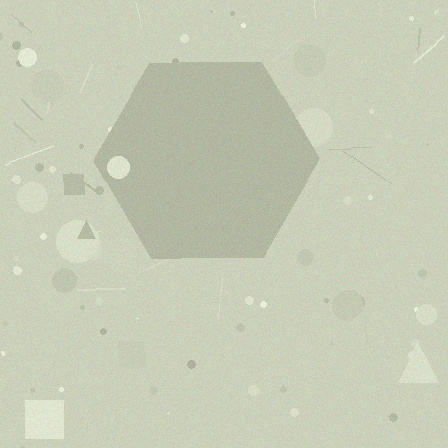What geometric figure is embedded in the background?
A hexagon is embedded in the background.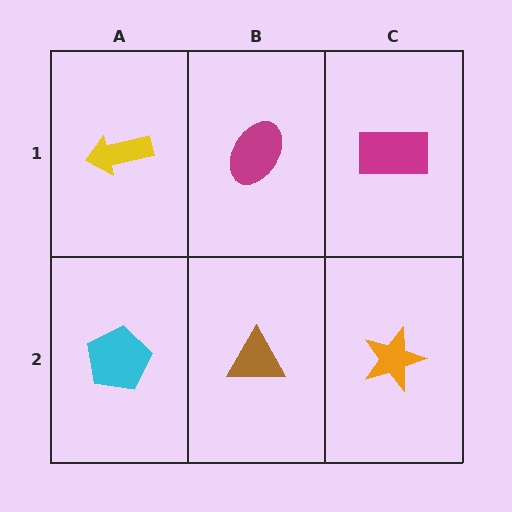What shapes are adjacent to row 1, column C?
An orange star (row 2, column C), a magenta ellipse (row 1, column B).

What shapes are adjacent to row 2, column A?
A yellow arrow (row 1, column A), a brown triangle (row 2, column B).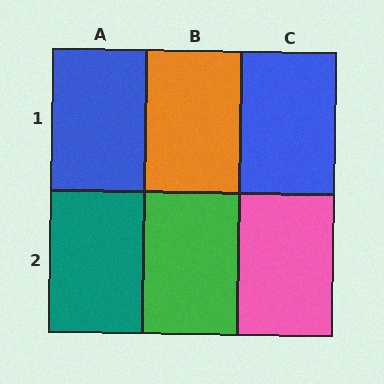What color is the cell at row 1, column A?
Blue.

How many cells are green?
1 cell is green.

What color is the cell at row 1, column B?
Orange.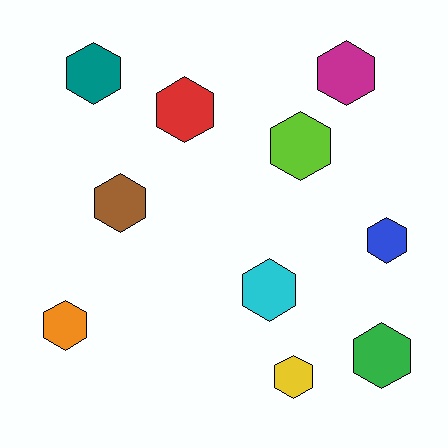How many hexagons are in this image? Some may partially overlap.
There are 10 hexagons.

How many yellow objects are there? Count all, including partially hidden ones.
There is 1 yellow object.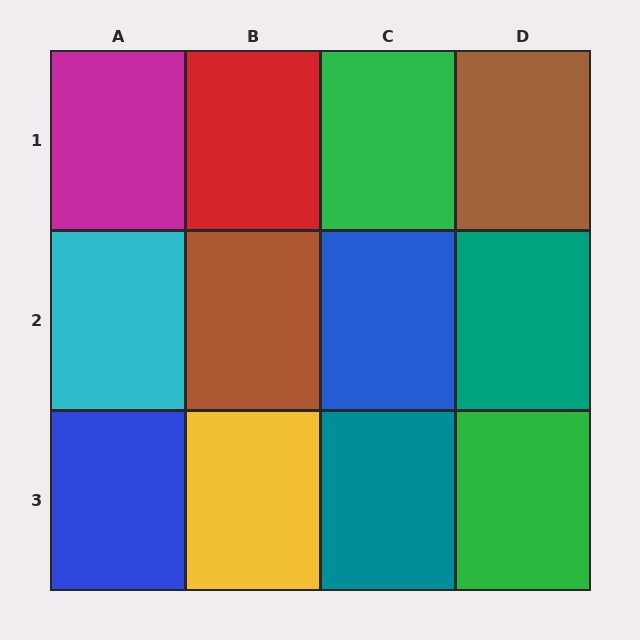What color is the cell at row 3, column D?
Green.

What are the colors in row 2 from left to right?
Cyan, brown, blue, teal.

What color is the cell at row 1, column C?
Green.